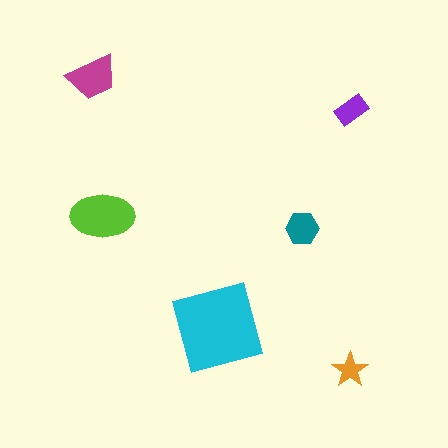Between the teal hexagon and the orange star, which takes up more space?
The teal hexagon.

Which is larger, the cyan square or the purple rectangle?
The cyan square.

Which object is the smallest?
The orange star.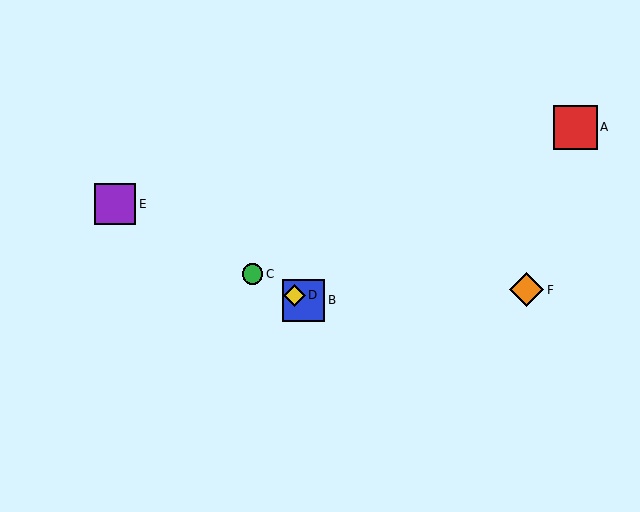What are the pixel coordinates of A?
Object A is at (576, 127).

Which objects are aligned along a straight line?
Objects B, C, D, E are aligned along a straight line.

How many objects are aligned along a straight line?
4 objects (B, C, D, E) are aligned along a straight line.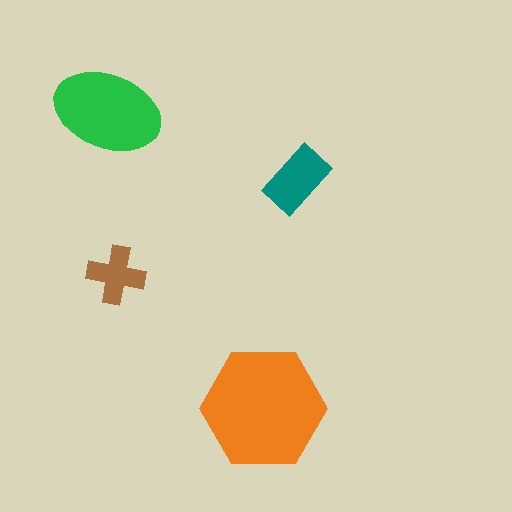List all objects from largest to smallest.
The orange hexagon, the green ellipse, the teal rectangle, the brown cross.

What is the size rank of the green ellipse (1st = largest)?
2nd.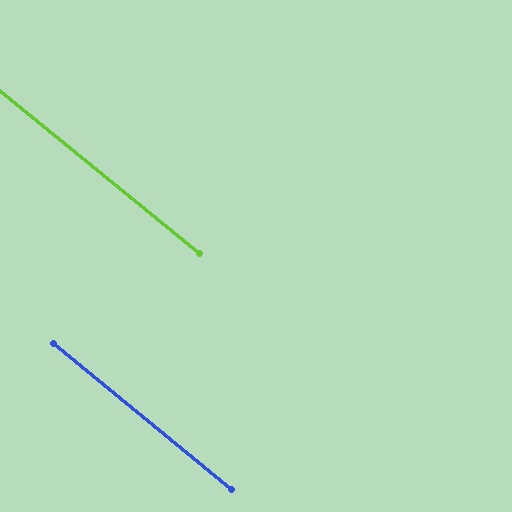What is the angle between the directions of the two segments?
Approximately 0 degrees.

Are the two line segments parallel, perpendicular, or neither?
Parallel — their directions differ by only 0.4°.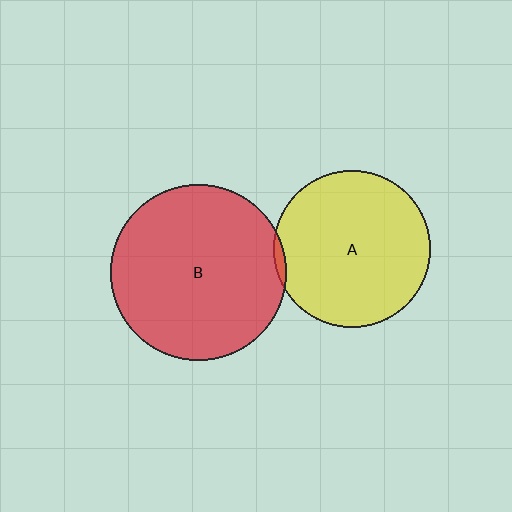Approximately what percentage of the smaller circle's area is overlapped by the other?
Approximately 5%.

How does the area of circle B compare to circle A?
Approximately 1.3 times.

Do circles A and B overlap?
Yes.